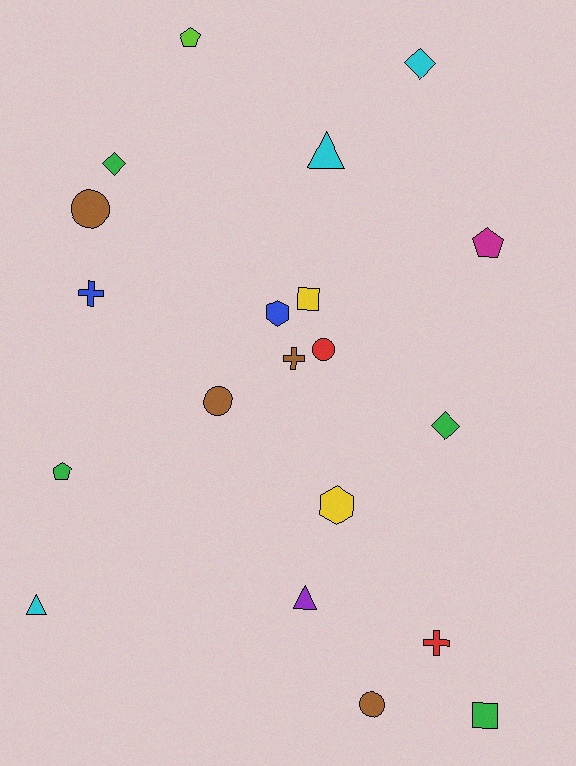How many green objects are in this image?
There are 4 green objects.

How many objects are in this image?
There are 20 objects.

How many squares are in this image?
There are 2 squares.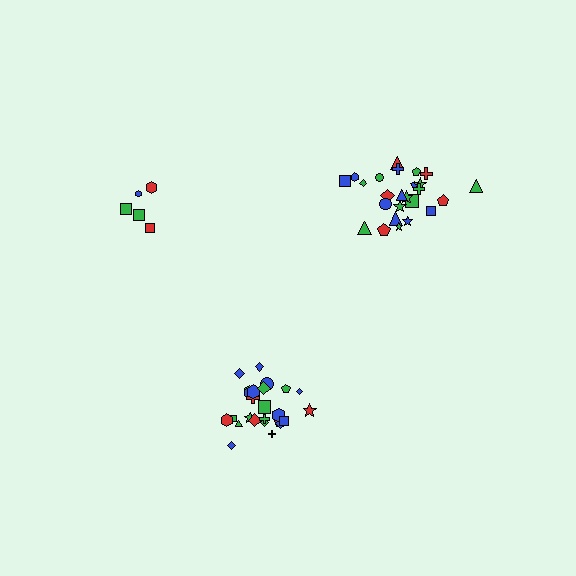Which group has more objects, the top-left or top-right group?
The top-right group.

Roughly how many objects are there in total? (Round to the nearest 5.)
Roughly 55 objects in total.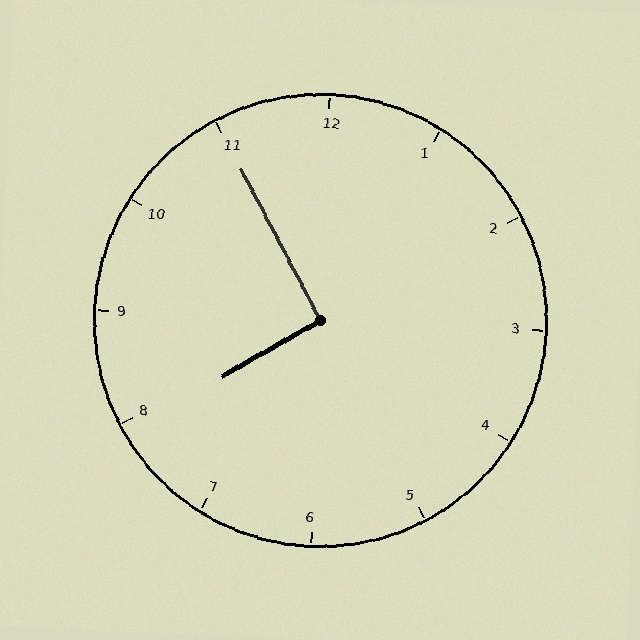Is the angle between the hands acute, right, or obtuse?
It is right.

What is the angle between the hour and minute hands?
Approximately 92 degrees.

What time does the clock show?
7:55.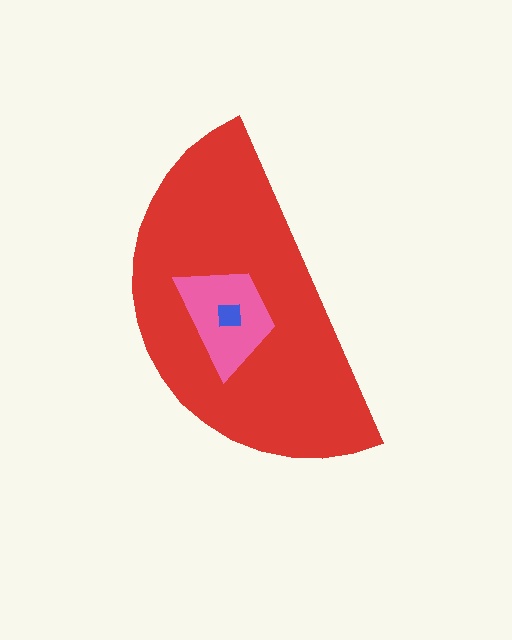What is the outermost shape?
The red semicircle.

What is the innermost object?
The blue square.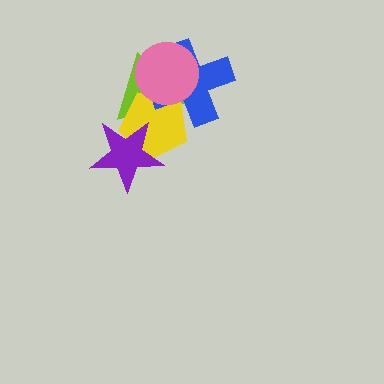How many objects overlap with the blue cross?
3 objects overlap with the blue cross.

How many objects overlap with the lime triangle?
4 objects overlap with the lime triangle.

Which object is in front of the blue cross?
The pink circle is in front of the blue cross.